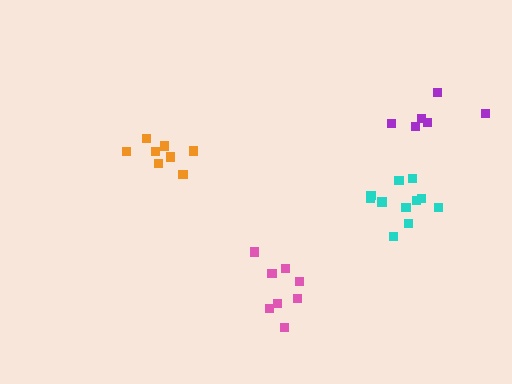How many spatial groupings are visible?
There are 4 spatial groupings.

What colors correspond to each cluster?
The clusters are colored: orange, cyan, purple, pink.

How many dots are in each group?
Group 1: 8 dots, Group 2: 11 dots, Group 3: 6 dots, Group 4: 8 dots (33 total).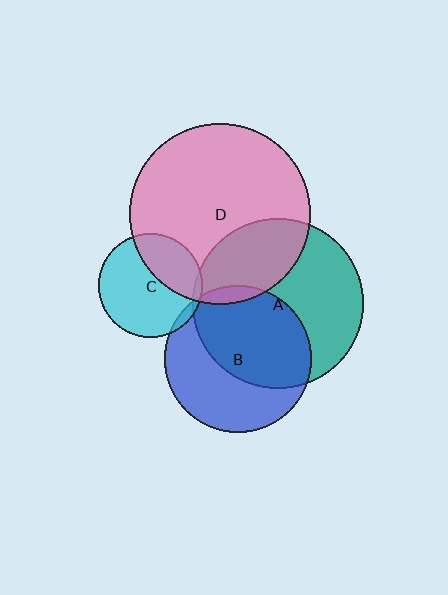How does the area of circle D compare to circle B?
Approximately 1.5 times.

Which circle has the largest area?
Circle D (pink).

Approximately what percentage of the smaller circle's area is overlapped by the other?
Approximately 30%.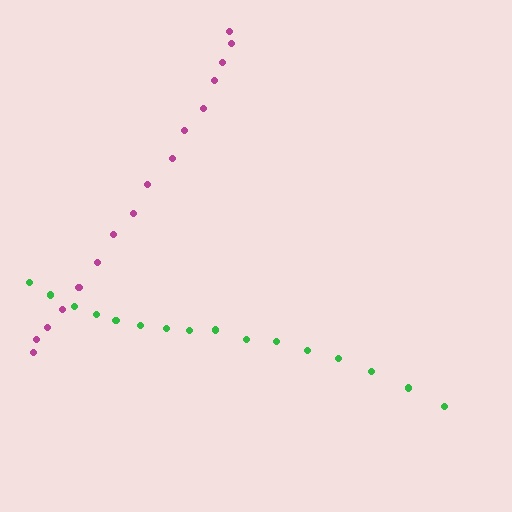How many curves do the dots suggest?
There are 2 distinct paths.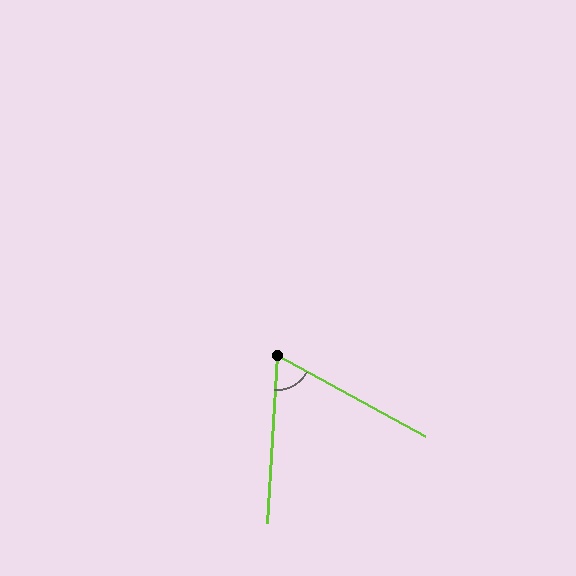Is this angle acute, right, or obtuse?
It is acute.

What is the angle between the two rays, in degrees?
Approximately 65 degrees.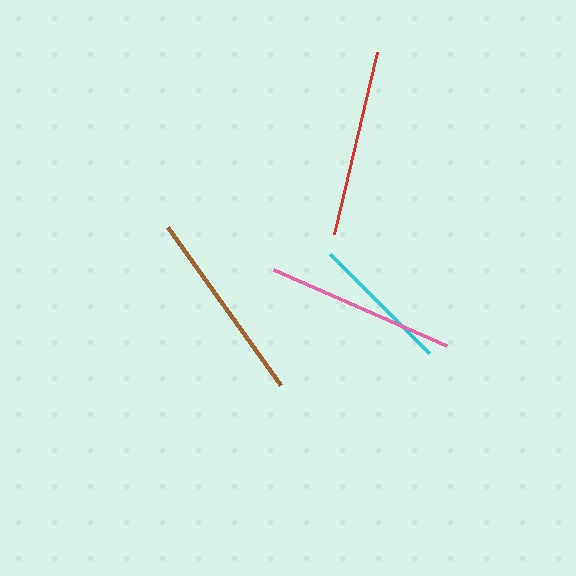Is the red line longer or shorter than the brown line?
The brown line is longer than the red line.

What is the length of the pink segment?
The pink segment is approximately 189 pixels long.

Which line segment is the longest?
The brown line is the longest at approximately 194 pixels.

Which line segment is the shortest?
The cyan line is the shortest at approximately 141 pixels.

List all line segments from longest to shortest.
From longest to shortest: brown, pink, red, cyan.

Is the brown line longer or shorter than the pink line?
The brown line is longer than the pink line.